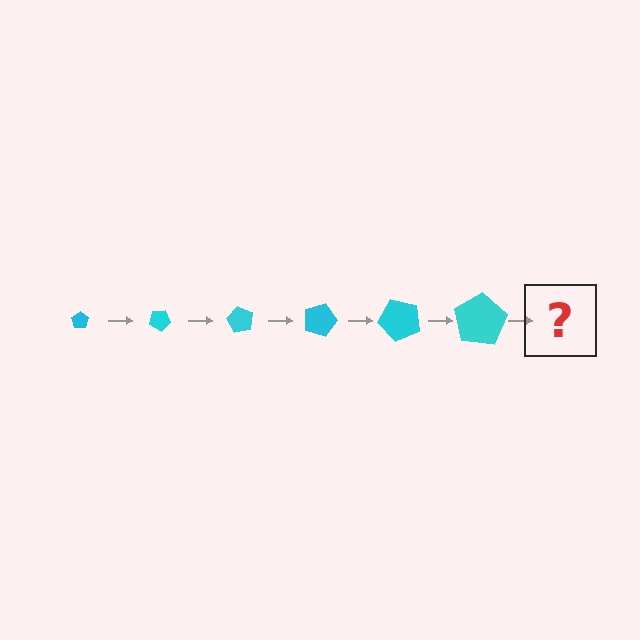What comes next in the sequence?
The next element should be a pentagon, larger than the previous one and rotated 180 degrees from the start.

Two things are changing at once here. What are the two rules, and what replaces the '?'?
The two rules are that the pentagon grows larger each step and it rotates 30 degrees each step. The '?' should be a pentagon, larger than the previous one and rotated 180 degrees from the start.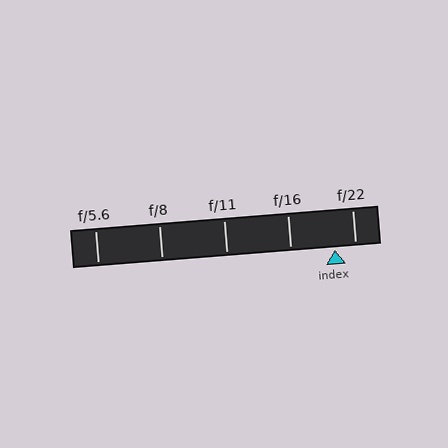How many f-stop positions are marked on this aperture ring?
There are 5 f-stop positions marked.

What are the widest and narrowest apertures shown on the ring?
The widest aperture shown is f/5.6 and the narrowest is f/22.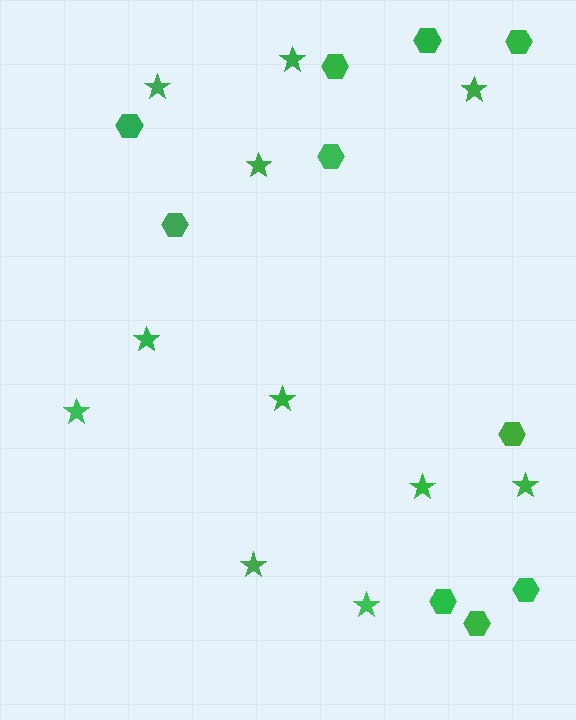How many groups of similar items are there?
There are 2 groups: one group of stars (11) and one group of hexagons (10).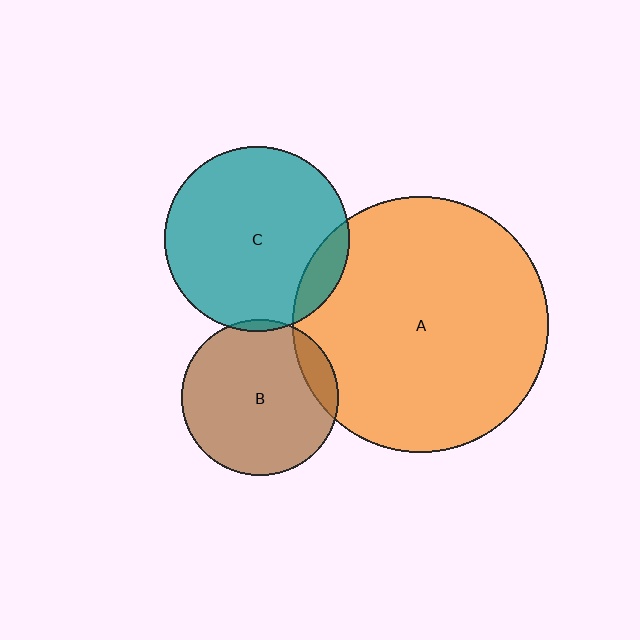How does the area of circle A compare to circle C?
Approximately 1.9 times.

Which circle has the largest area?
Circle A (orange).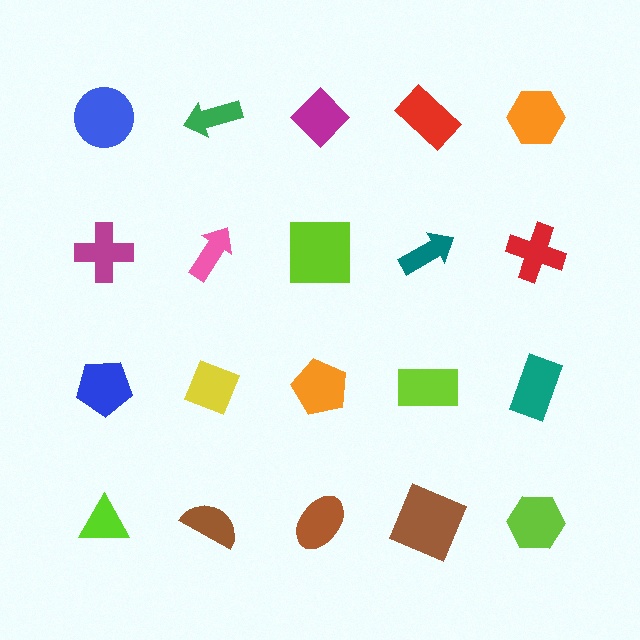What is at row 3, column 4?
A lime rectangle.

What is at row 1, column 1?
A blue circle.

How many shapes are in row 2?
5 shapes.